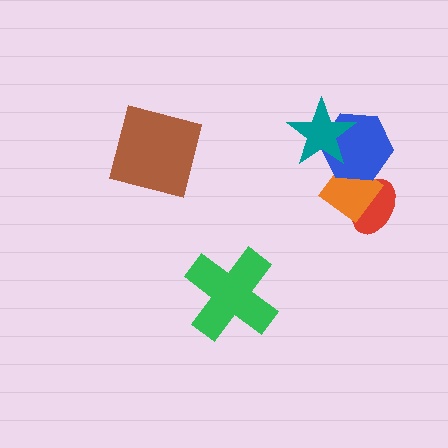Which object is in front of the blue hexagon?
The teal star is in front of the blue hexagon.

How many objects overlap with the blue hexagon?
2 objects overlap with the blue hexagon.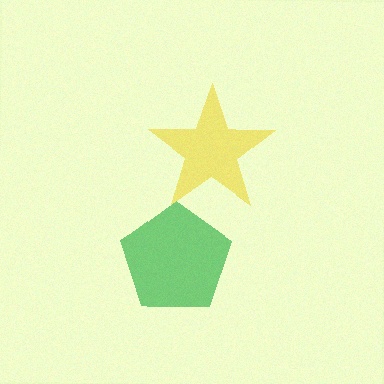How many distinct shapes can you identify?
There are 2 distinct shapes: a green pentagon, a yellow star.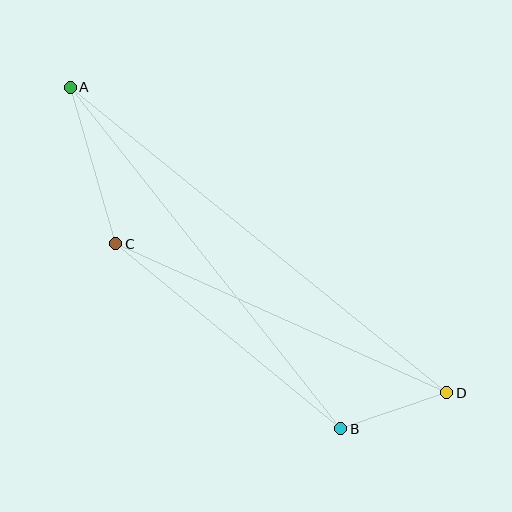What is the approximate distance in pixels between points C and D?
The distance between C and D is approximately 363 pixels.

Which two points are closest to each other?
Points B and D are closest to each other.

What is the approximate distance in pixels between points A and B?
The distance between A and B is approximately 436 pixels.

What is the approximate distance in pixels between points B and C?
The distance between B and C is approximately 291 pixels.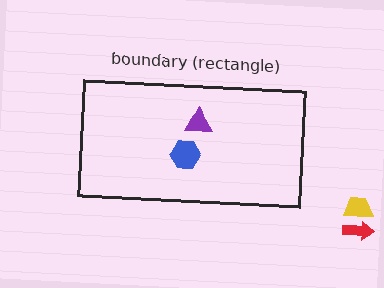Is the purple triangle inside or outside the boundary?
Inside.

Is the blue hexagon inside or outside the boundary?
Inside.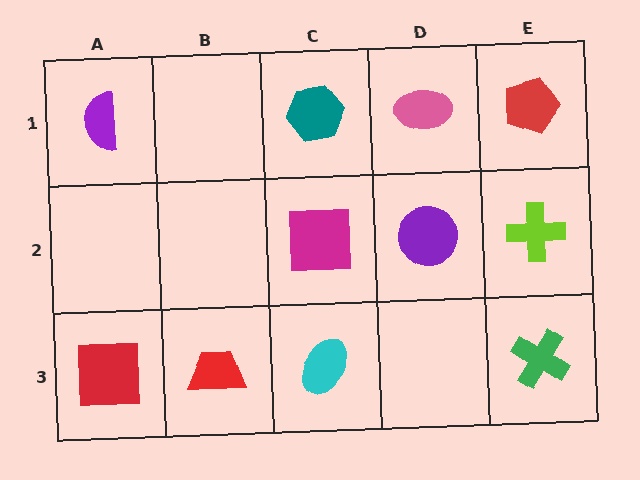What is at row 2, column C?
A magenta square.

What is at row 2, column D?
A purple circle.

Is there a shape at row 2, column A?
No, that cell is empty.